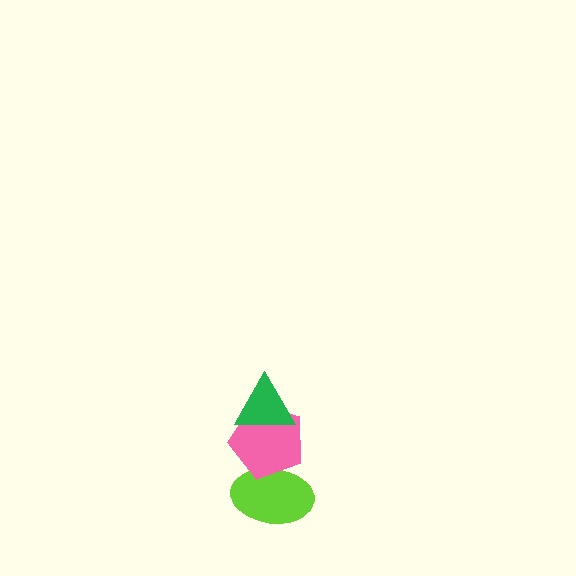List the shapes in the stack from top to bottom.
From top to bottom: the green triangle, the pink pentagon, the lime ellipse.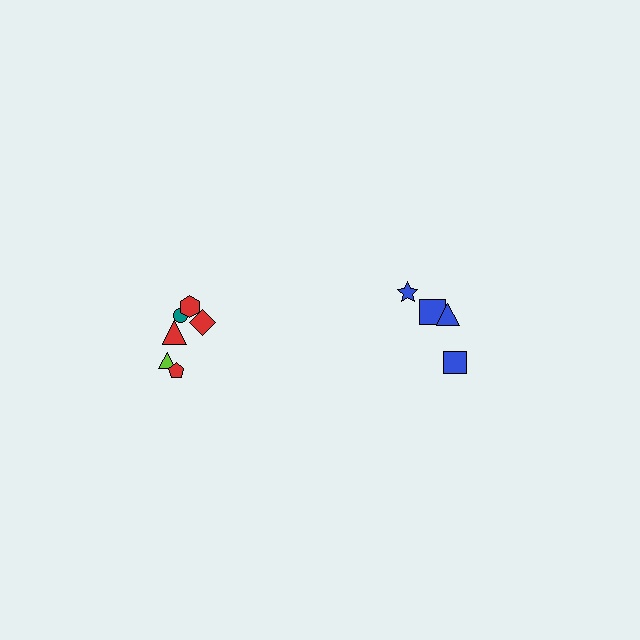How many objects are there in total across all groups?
There are 10 objects.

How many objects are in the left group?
There are 6 objects.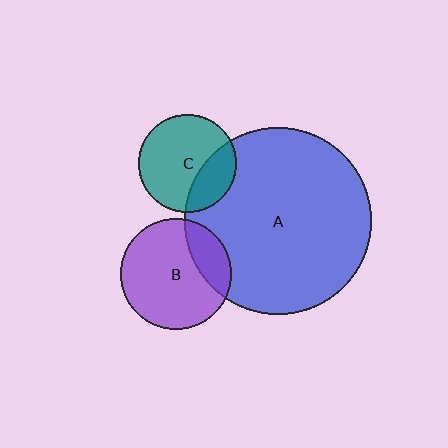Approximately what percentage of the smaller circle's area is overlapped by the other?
Approximately 20%.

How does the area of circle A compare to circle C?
Approximately 3.7 times.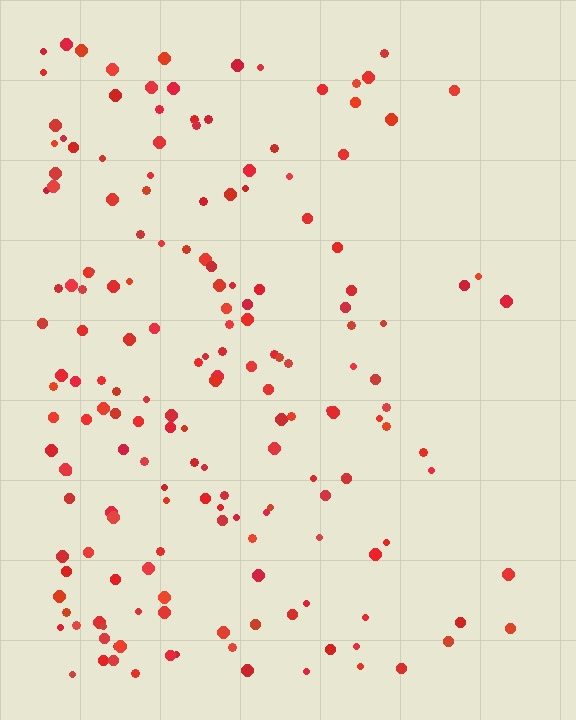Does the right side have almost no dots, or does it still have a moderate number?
Still a moderate number, just noticeably fewer than the left.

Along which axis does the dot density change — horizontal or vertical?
Horizontal.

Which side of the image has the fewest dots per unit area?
The right.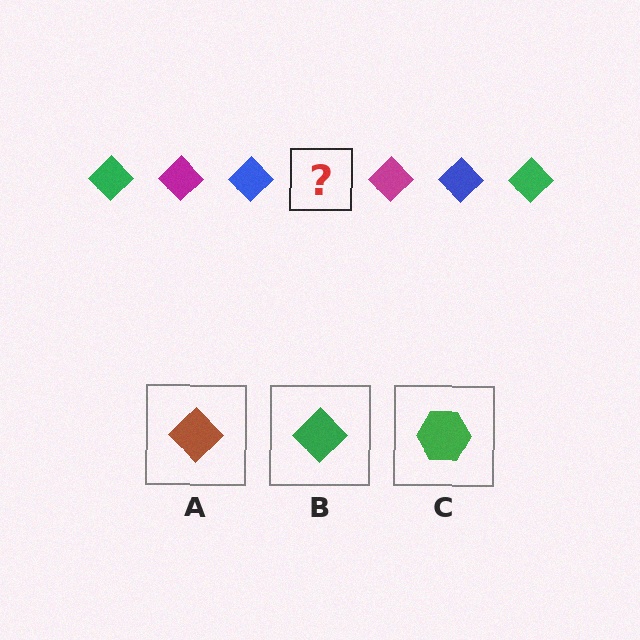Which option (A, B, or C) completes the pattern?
B.